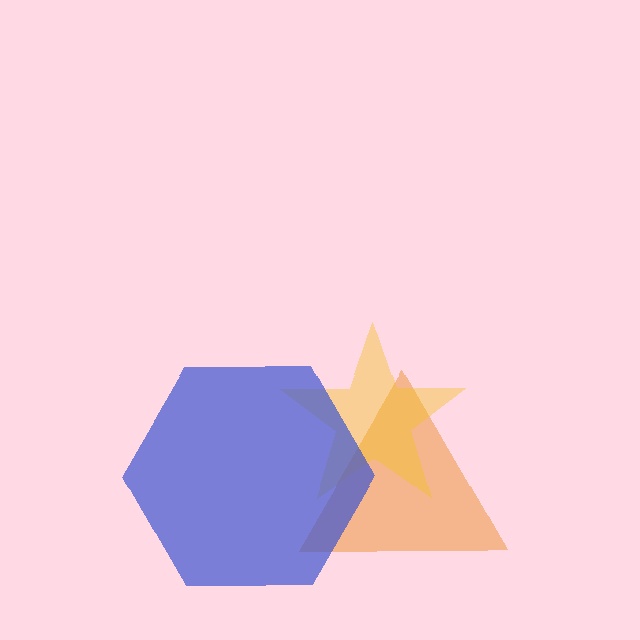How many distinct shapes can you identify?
There are 3 distinct shapes: an orange triangle, a yellow star, a blue hexagon.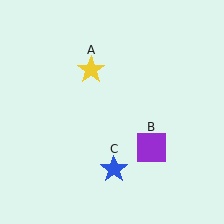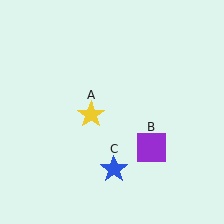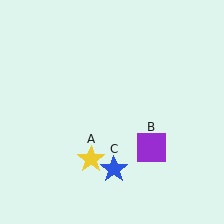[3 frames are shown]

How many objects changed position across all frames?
1 object changed position: yellow star (object A).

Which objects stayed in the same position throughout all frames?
Purple square (object B) and blue star (object C) remained stationary.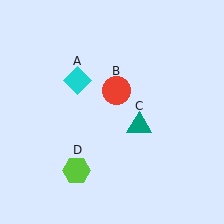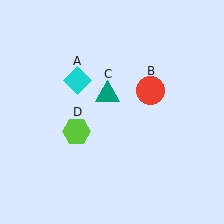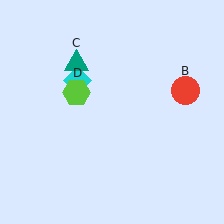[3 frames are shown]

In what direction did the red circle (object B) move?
The red circle (object B) moved right.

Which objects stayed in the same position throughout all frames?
Cyan diamond (object A) remained stationary.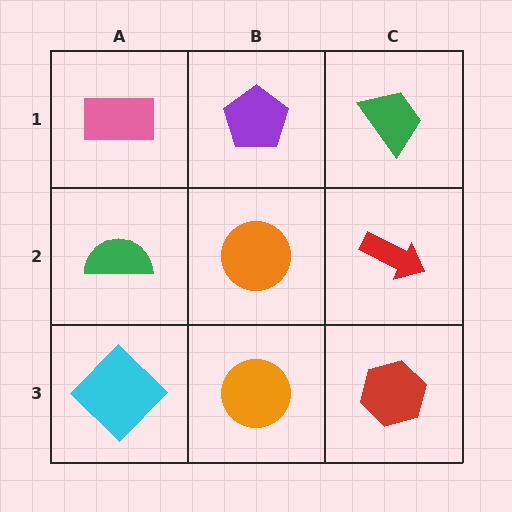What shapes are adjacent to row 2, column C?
A green trapezoid (row 1, column C), a red hexagon (row 3, column C), an orange circle (row 2, column B).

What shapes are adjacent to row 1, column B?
An orange circle (row 2, column B), a pink rectangle (row 1, column A), a green trapezoid (row 1, column C).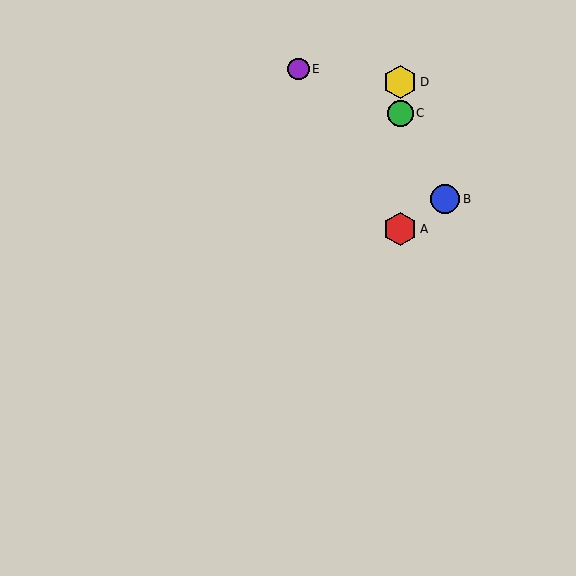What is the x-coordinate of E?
Object E is at x≈298.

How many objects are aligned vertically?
3 objects (A, C, D) are aligned vertically.